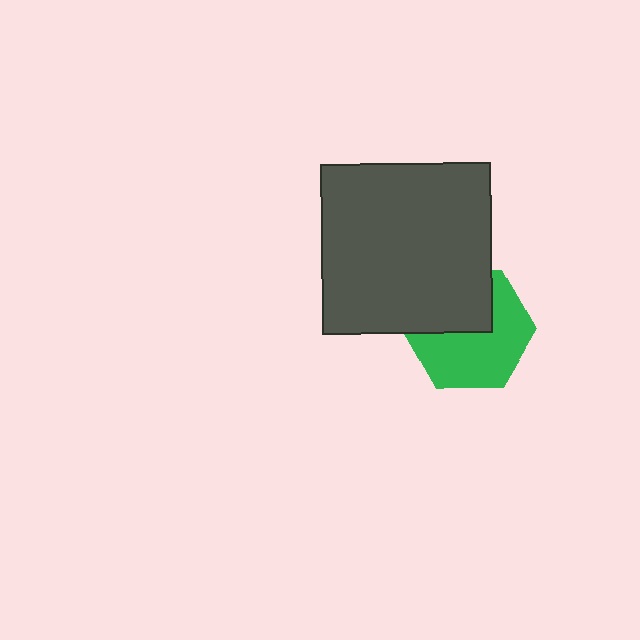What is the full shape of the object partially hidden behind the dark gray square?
The partially hidden object is a green hexagon.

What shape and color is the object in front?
The object in front is a dark gray square.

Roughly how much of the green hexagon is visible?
About half of it is visible (roughly 59%).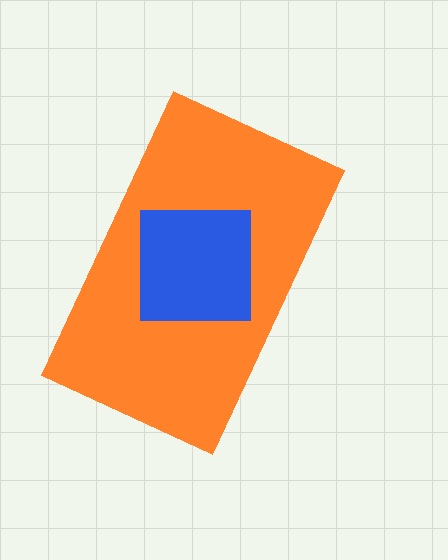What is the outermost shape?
The orange rectangle.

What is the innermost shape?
The blue square.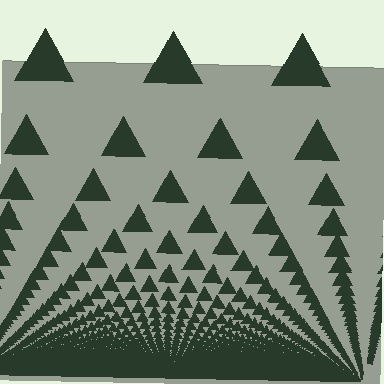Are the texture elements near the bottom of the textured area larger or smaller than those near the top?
Smaller. The gradient is inverted — elements near the bottom are smaller and denser.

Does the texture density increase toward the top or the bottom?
Density increases toward the bottom.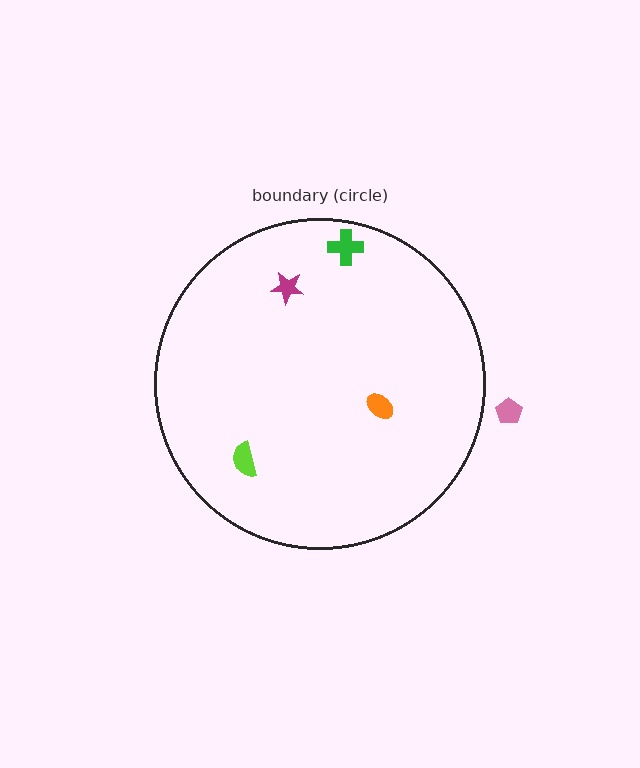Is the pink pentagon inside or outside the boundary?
Outside.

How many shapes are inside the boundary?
4 inside, 1 outside.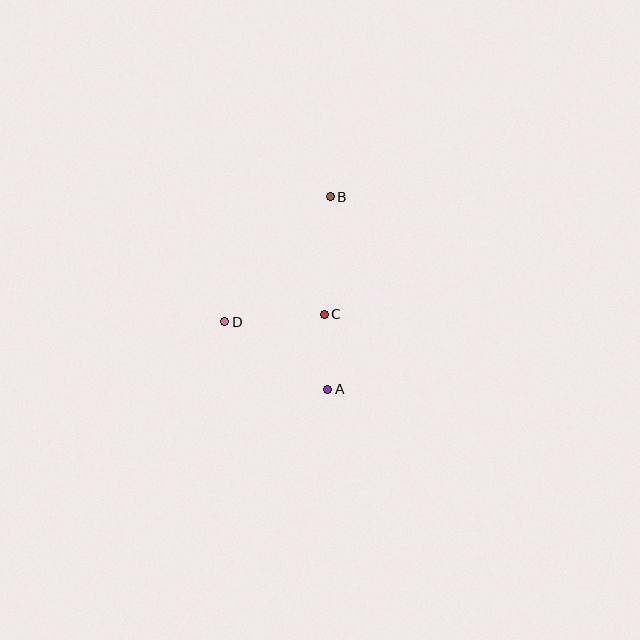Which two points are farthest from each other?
Points A and B are farthest from each other.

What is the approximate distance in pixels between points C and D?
The distance between C and D is approximately 100 pixels.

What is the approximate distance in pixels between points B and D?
The distance between B and D is approximately 163 pixels.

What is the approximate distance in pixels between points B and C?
The distance between B and C is approximately 118 pixels.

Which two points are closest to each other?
Points A and C are closest to each other.